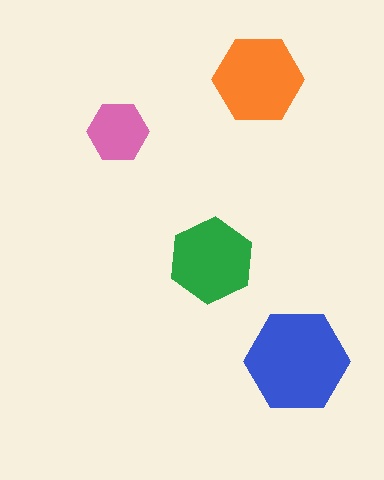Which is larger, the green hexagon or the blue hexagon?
The blue one.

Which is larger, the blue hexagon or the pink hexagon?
The blue one.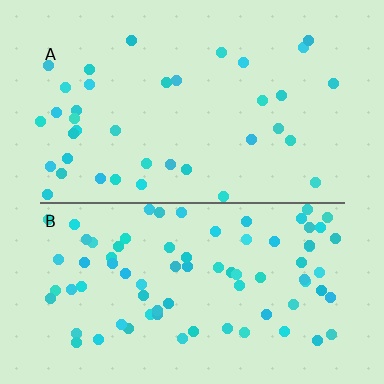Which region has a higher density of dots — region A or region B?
B (the bottom).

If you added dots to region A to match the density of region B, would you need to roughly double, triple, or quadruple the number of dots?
Approximately double.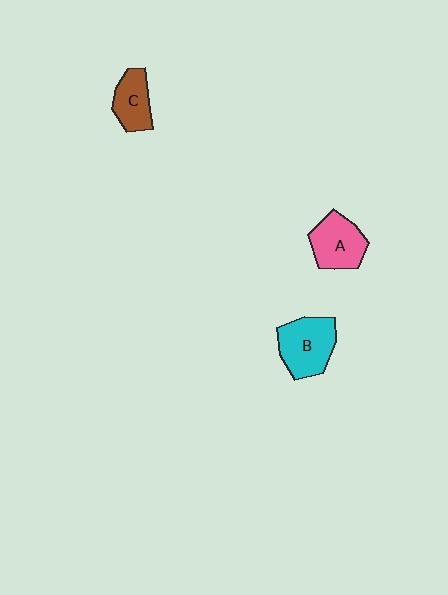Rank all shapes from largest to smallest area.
From largest to smallest: B (cyan), A (pink), C (brown).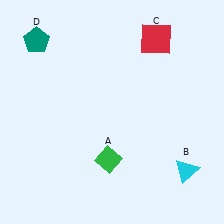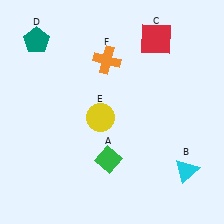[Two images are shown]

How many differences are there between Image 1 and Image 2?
There are 2 differences between the two images.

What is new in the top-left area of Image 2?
An orange cross (F) was added in the top-left area of Image 2.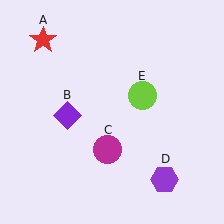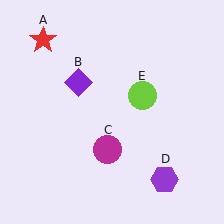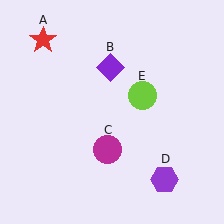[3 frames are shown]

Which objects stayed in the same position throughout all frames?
Red star (object A) and magenta circle (object C) and purple hexagon (object D) and lime circle (object E) remained stationary.